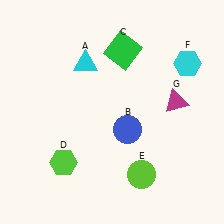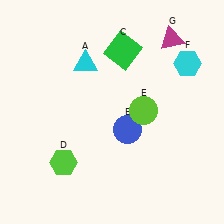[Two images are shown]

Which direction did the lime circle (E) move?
The lime circle (E) moved up.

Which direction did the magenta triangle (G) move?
The magenta triangle (G) moved up.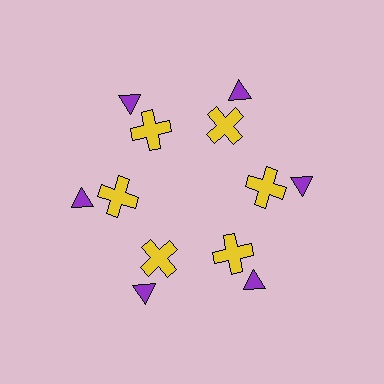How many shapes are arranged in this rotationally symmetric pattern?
There are 12 shapes, arranged in 6 groups of 2.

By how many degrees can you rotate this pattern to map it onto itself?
The pattern maps onto itself every 60 degrees of rotation.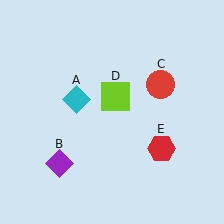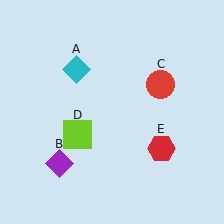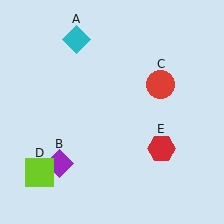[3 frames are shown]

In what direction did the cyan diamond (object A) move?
The cyan diamond (object A) moved up.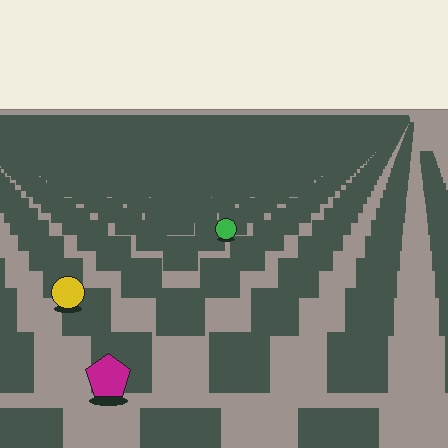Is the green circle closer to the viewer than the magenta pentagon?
No. The magenta pentagon is closer — you can tell from the texture gradient: the ground texture is coarser near it.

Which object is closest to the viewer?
The magenta pentagon is closest. The texture marks near it are larger and more spread out.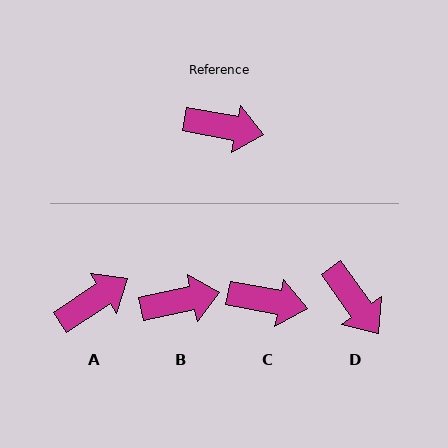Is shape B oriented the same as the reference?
No, it is off by about 23 degrees.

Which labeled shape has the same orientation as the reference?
C.